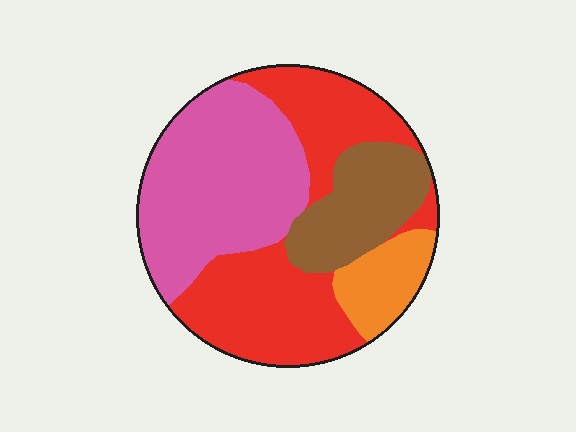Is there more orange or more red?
Red.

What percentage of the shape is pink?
Pink covers 36% of the shape.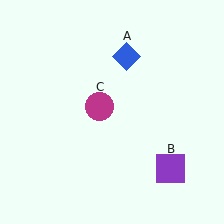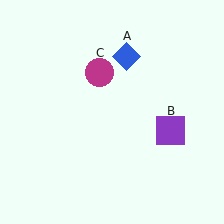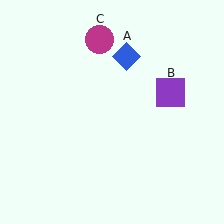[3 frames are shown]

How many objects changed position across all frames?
2 objects changed position: purple square (object B), magenta circle (object C).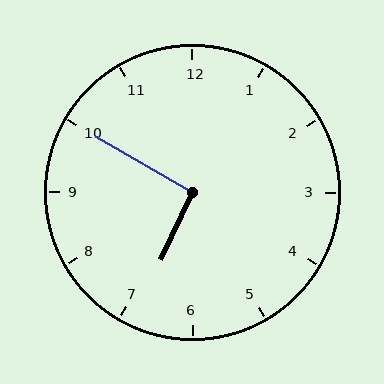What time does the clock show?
6:50.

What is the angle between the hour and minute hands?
Approximately 95 degrees.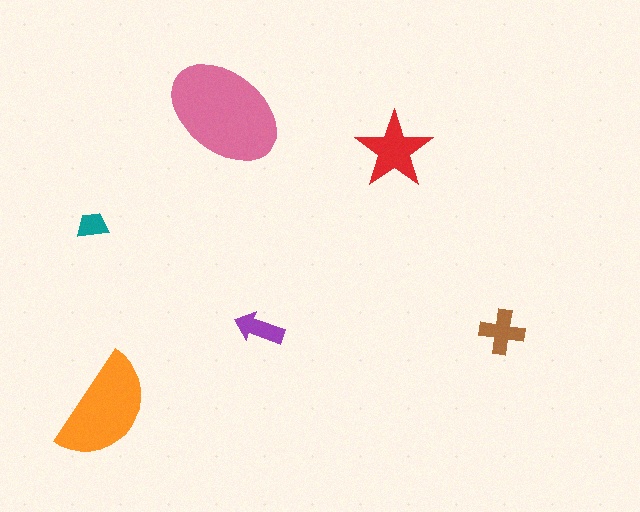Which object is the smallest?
The teal trapezoid.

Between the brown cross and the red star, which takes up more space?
The red star.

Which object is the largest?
The pink ellipse.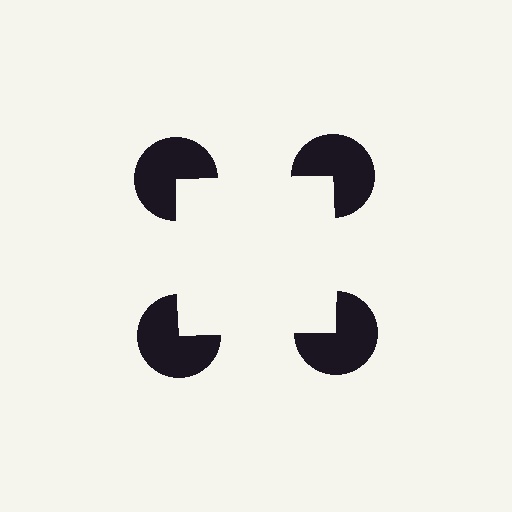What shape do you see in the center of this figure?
An illusory square — its edges are inferred from the aligned wedge cuts in the pac-man discs, not physically drawn.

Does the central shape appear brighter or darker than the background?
It typically appears slightly brighter than the background, even though no actual brightness change is drawn.